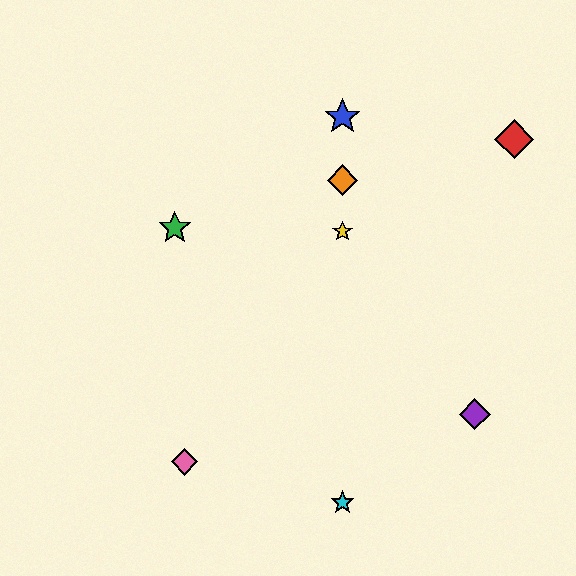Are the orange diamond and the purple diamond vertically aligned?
No, the orange diamond is at x≈343 and the purple diamond is at x≈475.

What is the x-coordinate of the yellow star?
The yellow star is at x≈343.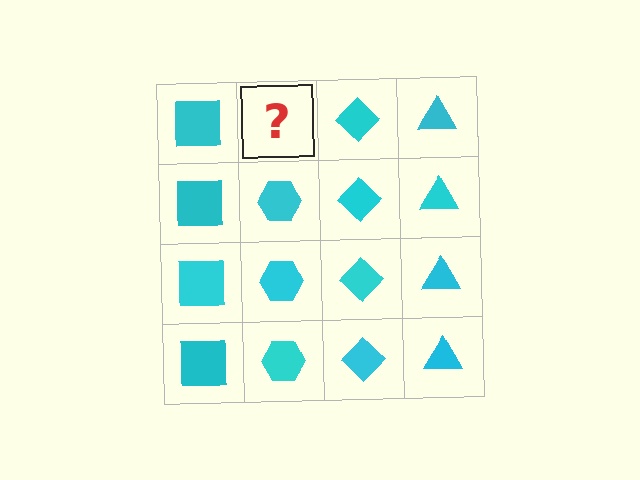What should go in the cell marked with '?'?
The missing cell should contain a cyan hexagon.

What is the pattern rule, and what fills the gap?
The rule is that each column has a consistent shape. The gap should be filled with a cyan hexagon.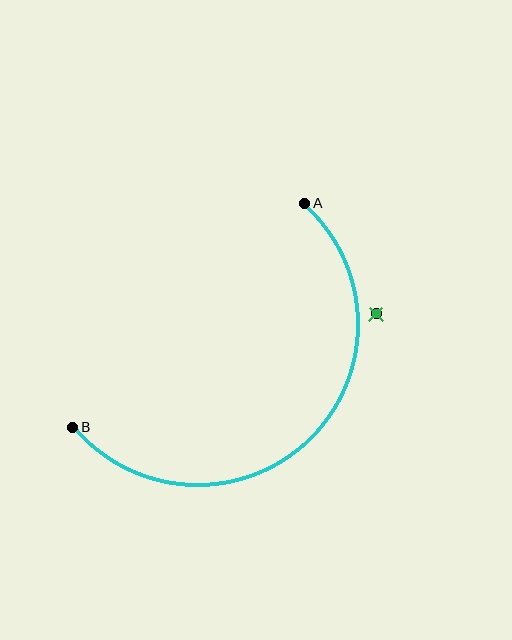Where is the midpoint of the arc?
The arc midpoint is the point on the curve farthest from the straight line joining A and B. It sits below and to the right of that line.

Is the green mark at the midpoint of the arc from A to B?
No — the green mark does not lie on the arc at all. It sits slightly outside the curve.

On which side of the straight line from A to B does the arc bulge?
The arc bulges below and to the right of the straight line connecting A and B.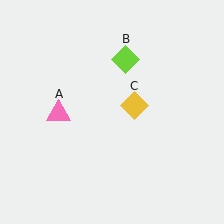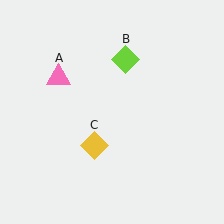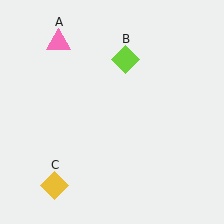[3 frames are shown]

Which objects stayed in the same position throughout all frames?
Lime diamond (object B) remained stationary.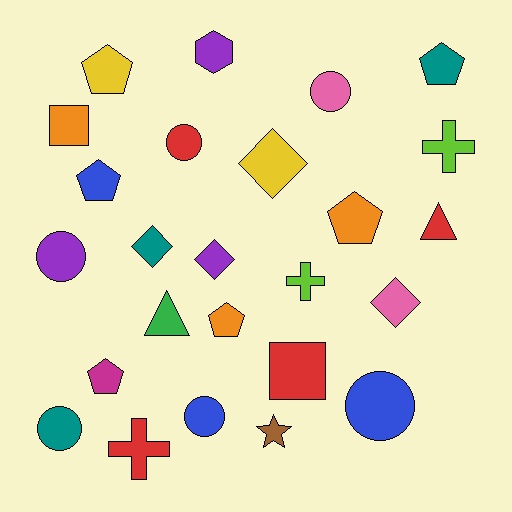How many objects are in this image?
There are 25 objects.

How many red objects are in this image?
There are 4 red objects.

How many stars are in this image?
There is 1 star.